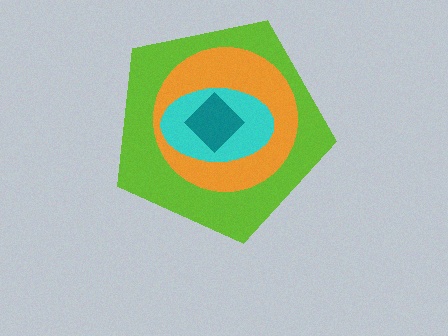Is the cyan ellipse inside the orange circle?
Yes.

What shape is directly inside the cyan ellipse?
The teal diamond.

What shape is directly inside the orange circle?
The cyan ellipse.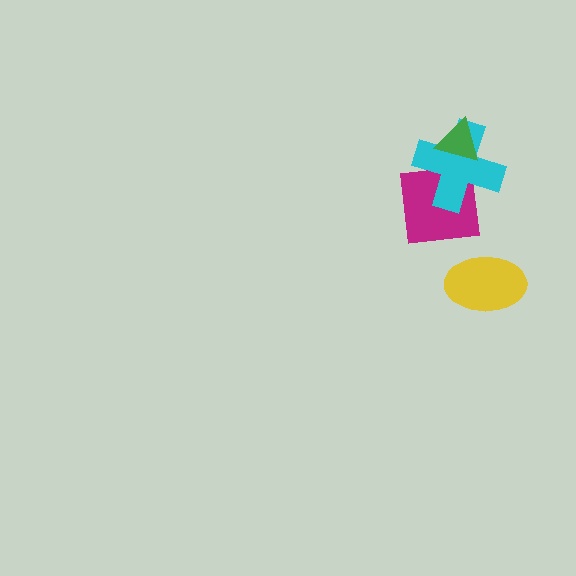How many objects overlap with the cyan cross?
2 objects overlap with the cyan cross.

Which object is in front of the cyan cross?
The green triangle is in front of the cyan cross.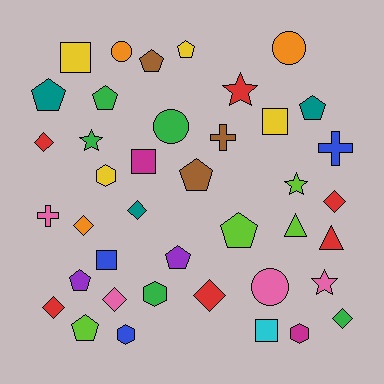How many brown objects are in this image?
There are 3 brown objects.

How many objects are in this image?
There are 40 objects.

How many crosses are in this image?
There are 3 crosses.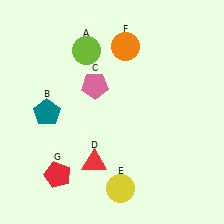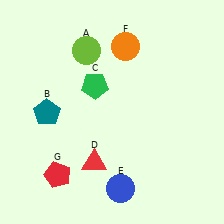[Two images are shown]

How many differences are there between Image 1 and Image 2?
There are 2 differences between the two images.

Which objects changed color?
C changed from pink to green. E changed from yellow to blue.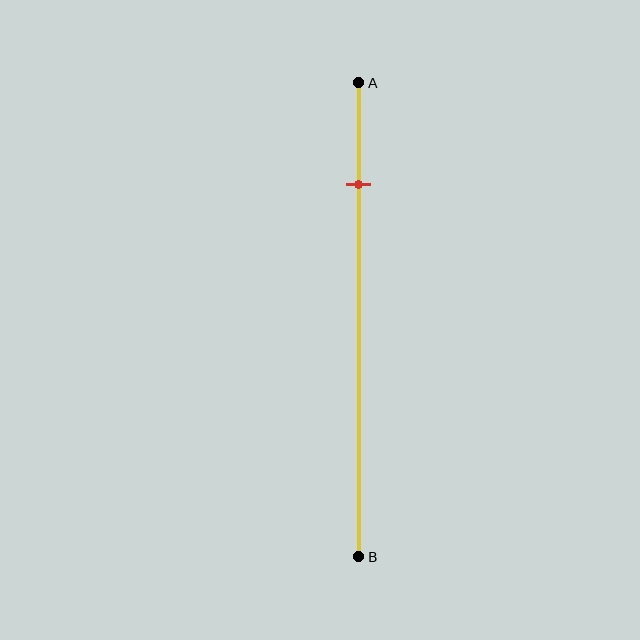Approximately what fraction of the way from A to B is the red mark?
The red mark is approximately 20% of the way from A to B.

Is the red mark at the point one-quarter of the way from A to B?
No, the mark is at about 20% from A, not at the 25% one-quarter point.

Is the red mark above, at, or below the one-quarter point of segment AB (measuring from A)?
The red mark is above the one-quarter point of segment AB.